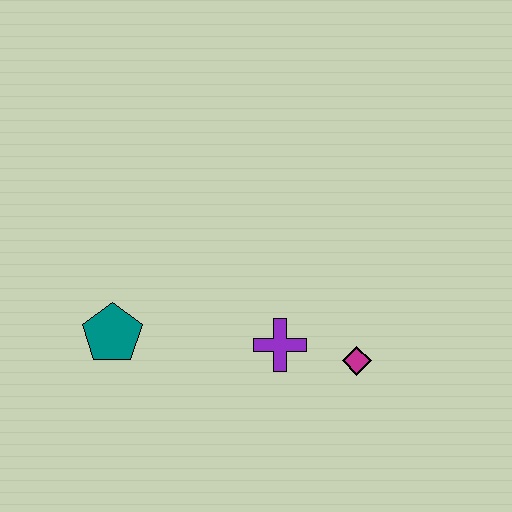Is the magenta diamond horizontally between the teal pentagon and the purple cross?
No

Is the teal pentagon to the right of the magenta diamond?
No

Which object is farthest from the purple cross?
The teal pentagon is farthest from the purple cross.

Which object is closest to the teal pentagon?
The purple cross is closest to the teal pentagon.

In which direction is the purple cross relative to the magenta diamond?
The purple cross is to the left of the magenta diamond.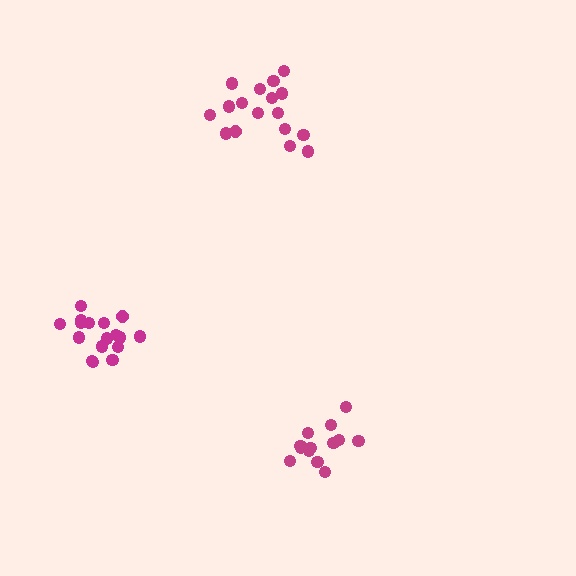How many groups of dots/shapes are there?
There are 3 groups.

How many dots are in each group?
Group 1: 17 dots, Group 2: 17 dots, Group 3: 13 dots (47 total).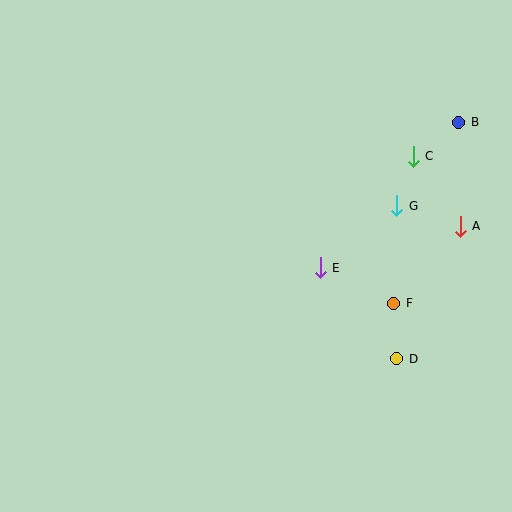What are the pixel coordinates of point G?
Point G is at (397, 206).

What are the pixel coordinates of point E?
Point E is at (320, 268).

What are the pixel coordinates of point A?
Point A is at (460, 226).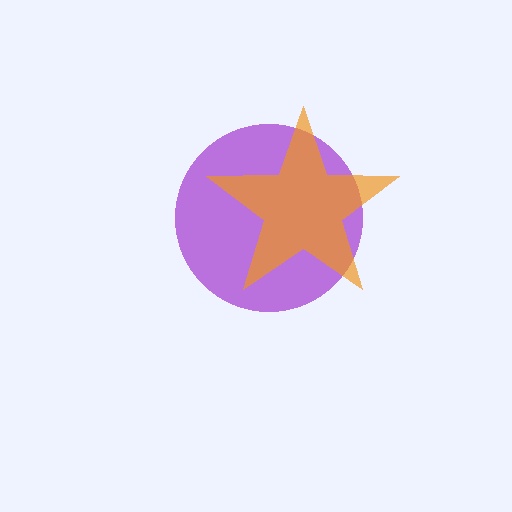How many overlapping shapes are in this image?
There are 2 overlapping shapes in the image.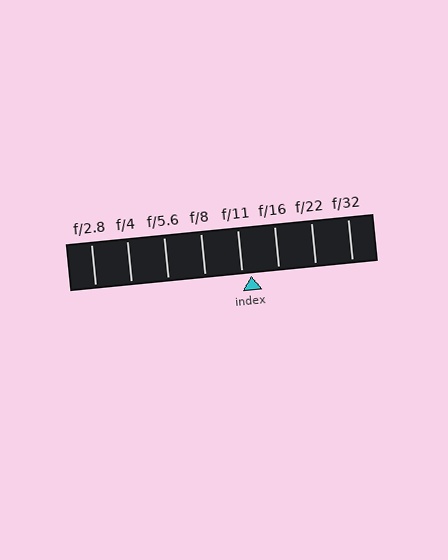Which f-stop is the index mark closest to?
The index mark is closest to f/11.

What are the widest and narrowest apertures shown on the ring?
The widest aperture shown is f/2.8 and the narrowest is f/32.